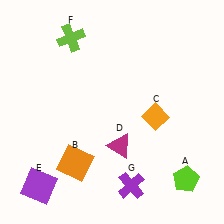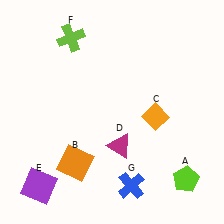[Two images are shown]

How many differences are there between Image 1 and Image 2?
There is 1 difference between the two images.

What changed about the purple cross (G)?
In Image 1, G is purple. In Image 2, it changed to blue.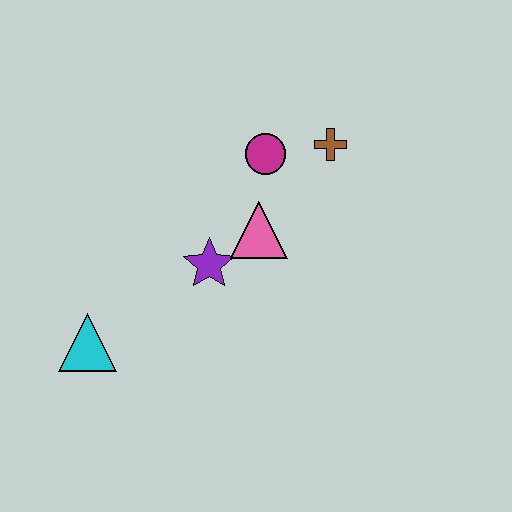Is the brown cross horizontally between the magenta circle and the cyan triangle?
No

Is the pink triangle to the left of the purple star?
No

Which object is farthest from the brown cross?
The cyan triangle is farthest from the brown cross.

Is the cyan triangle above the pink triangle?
No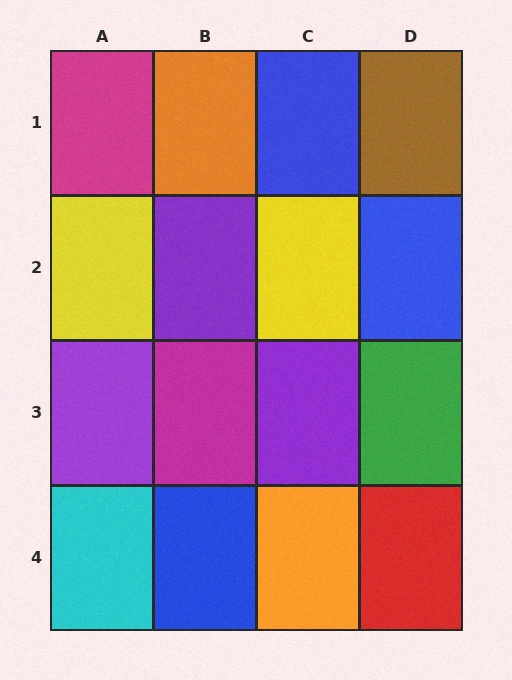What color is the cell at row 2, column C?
Yellow.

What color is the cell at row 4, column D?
Red.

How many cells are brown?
1 cell is brown.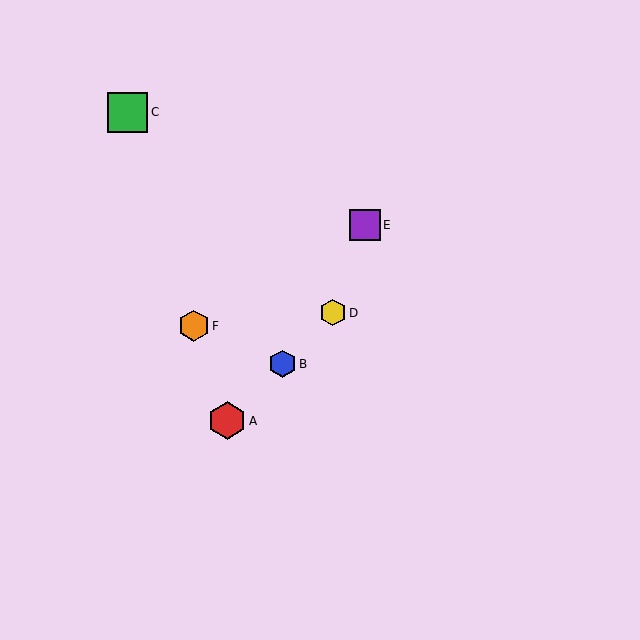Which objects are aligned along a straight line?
Objects A, B, D are aligned along a straight line.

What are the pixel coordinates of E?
Object E is at (365, 225).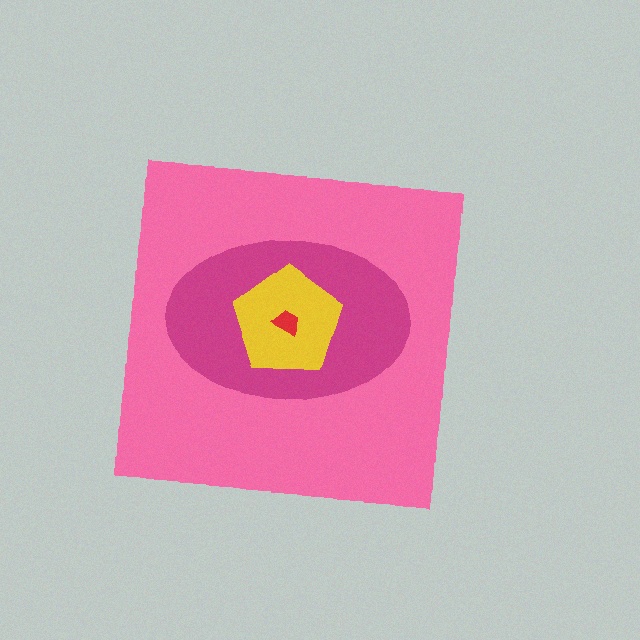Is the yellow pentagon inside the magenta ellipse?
Yes.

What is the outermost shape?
The pink square.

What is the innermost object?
The red trapezoid.